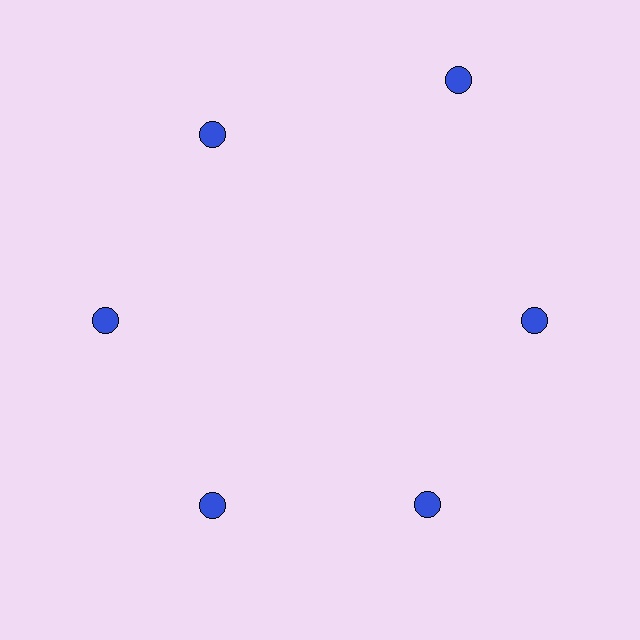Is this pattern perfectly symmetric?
No. The 6 blue circles are arranged in a ring, but one element near the 1 o'clock position is pushed outward from the center, breaking the 6-fold rotational symmetry.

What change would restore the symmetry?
The symmetry would be restored by moving it inward, back onto the ring so that all 6 circles sit at equal angles and equal distance from the center.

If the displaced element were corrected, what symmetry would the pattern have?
It would have 6-fold rotational symmetry — the pattern would map onto itself every 60 degrees.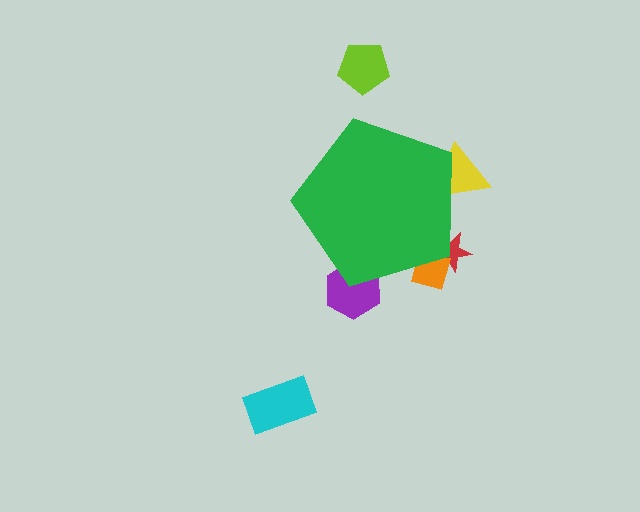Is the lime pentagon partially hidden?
No, the lime pentagon is fully visible.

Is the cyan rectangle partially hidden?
No, the cyan rectangle is fully visible.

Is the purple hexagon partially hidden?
Yes, the purple hexagon is partially hidden behind the green pentagon.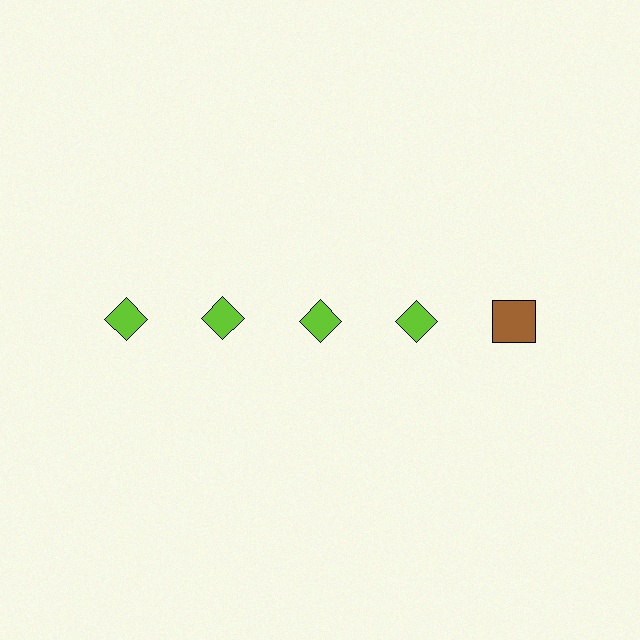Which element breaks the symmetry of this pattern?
The brown square in the top row, rightmost column breaks the symmetry. All other shapes are lime diamonds.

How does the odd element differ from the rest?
It differs in both color (brown instead of lime) and shape (square instead of diamond).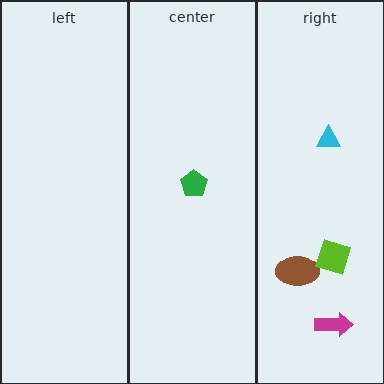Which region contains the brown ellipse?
The right region.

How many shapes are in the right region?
4.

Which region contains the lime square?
The right region.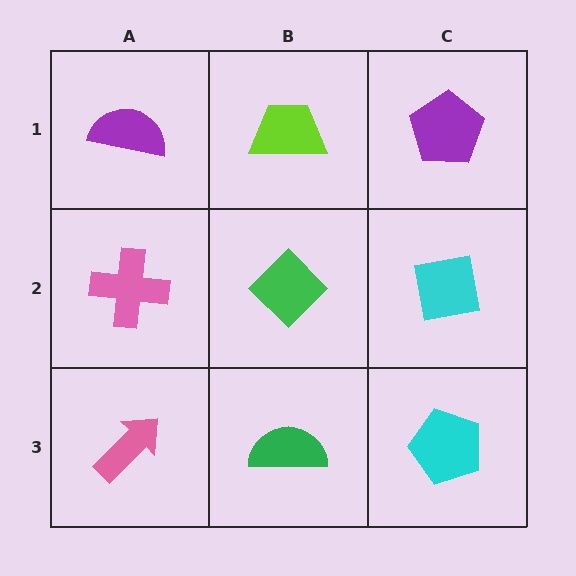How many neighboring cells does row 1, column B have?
3.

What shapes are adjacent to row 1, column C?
A cyan square (row 2, column C), a lime trapezoid (row 1, column B).